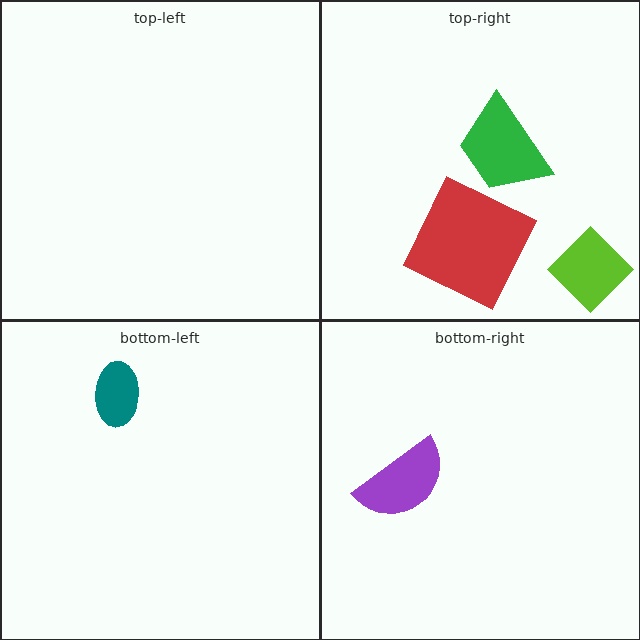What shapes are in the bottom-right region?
The purple semicircle.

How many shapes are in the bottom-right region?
1.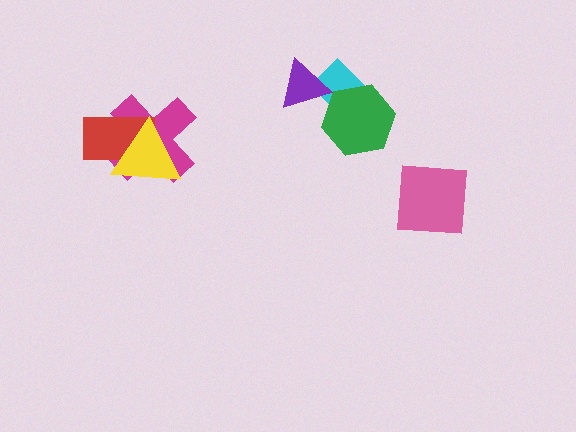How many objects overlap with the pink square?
0 objects overlap with the pink square.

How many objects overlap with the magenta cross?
2 objects overlap with the magenta cross.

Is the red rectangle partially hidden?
Yes, it is partially covered by another shape.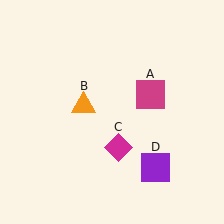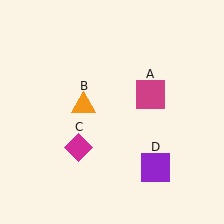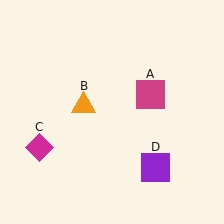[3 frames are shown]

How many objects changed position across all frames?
1 object changed position: magenta diamond (object C).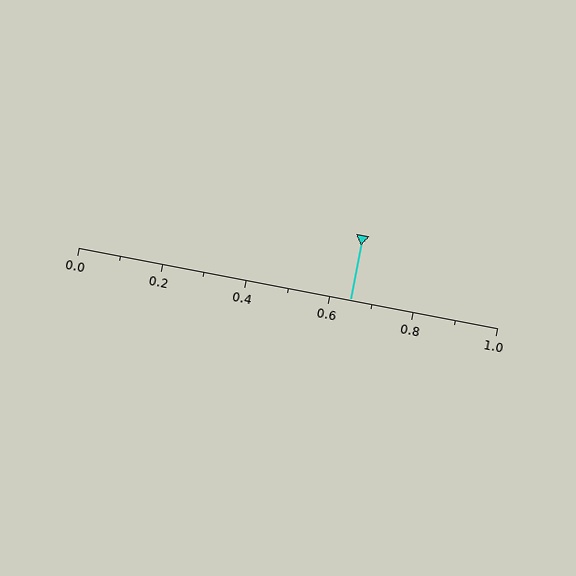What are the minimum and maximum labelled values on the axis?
The axis runs from 0.0 to 1.0.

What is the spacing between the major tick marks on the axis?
The major ticks are spaced 0.2 apart.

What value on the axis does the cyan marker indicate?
The marker indicates approximately 0.65.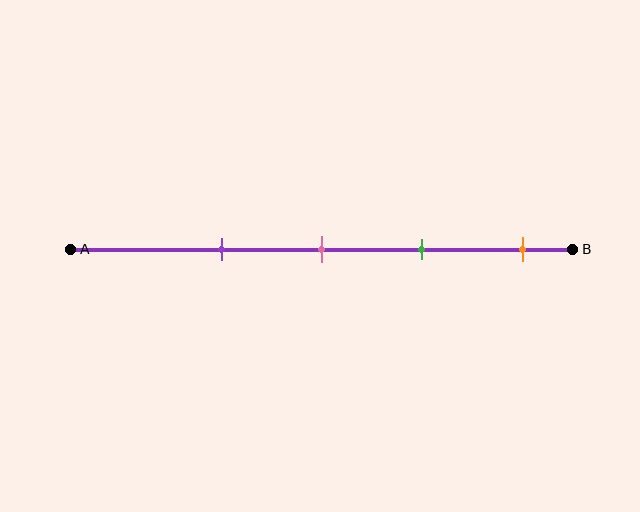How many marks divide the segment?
There are 4 marks dividing the segment.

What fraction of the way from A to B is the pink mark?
The pink mark is approximately 50% (0.5) of the way from A to B.